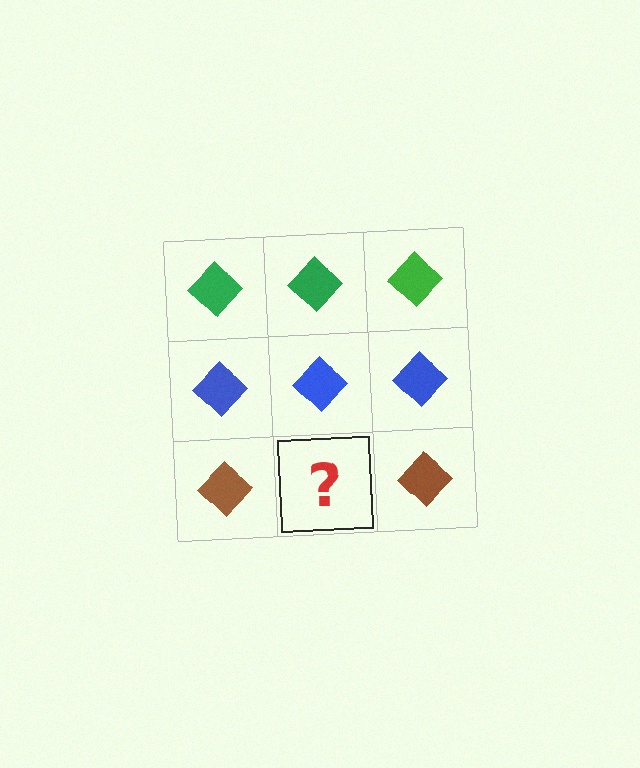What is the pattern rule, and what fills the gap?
The rule is that each row has a consistent color. The gap should be filled with a brown diamond.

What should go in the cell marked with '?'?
The missing cell should contain a brown diamond.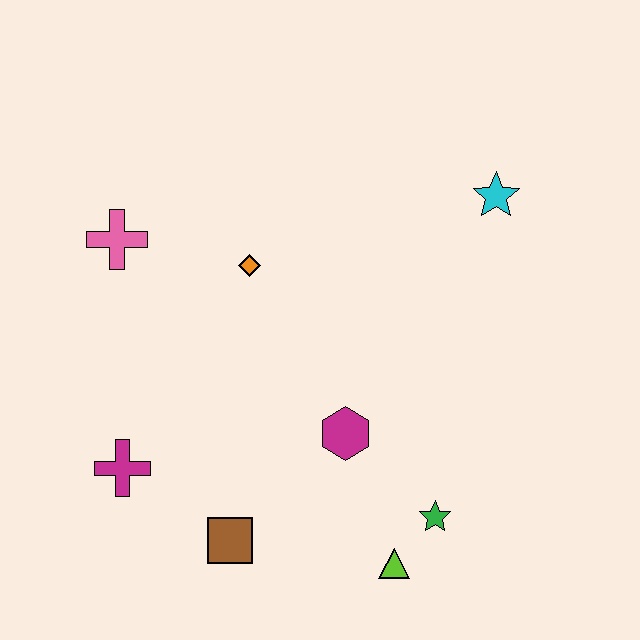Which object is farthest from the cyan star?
The magenta cross is farthest from the cyan star.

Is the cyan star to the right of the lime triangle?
Yes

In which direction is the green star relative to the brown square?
The green star is to the right of the brown square.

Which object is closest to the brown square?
The magenta cross is closest to the brown square.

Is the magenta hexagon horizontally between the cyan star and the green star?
No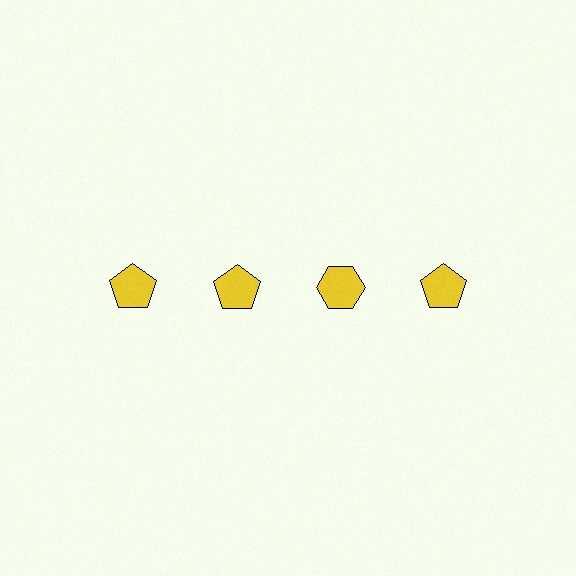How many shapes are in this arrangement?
There are 4 shapes arranged in a grid pattern.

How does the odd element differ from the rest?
It has a different shape: hexagon instead of pentagon.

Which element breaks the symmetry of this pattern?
The yellow hexagon in the top row, center column breaks the symmetry. All other shapes are yellow pentagons.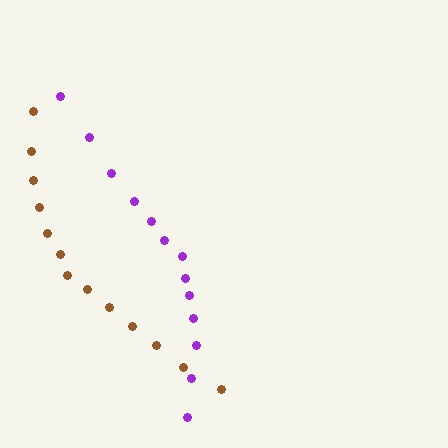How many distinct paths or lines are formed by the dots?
There are 2 distinct paths.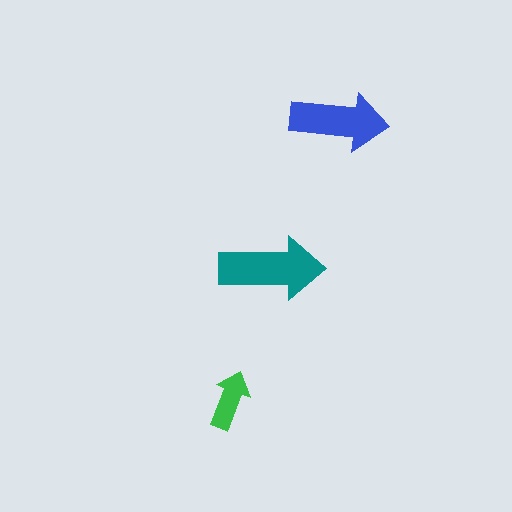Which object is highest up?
The blue arrow is topmost.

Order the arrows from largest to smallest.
the teal one, the blue one, the green one.